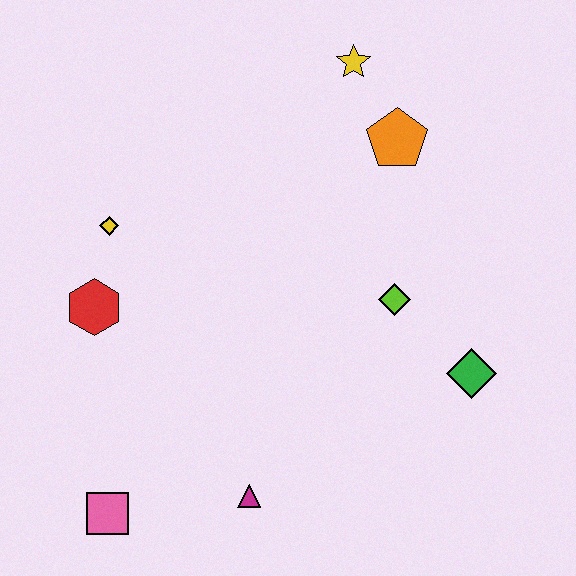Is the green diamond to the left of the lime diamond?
No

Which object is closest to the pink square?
The magenta triangle is closest to the pink square.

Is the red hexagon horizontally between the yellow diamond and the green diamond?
No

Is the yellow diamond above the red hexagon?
Yes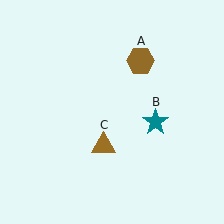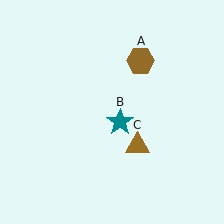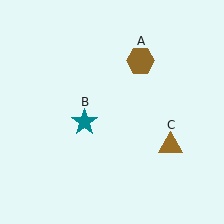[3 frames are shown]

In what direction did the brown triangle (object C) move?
The brown triangle (object C) moved right.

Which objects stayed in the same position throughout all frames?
Brown hexagon (object A) remained stationary.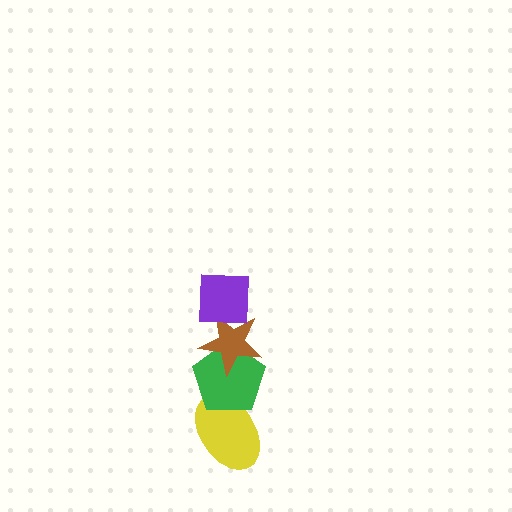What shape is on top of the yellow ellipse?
The green pentagon is on top of the yellow ellipse.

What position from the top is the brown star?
The brown star is 2nd from the top.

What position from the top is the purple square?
The purple square is 1st from the top.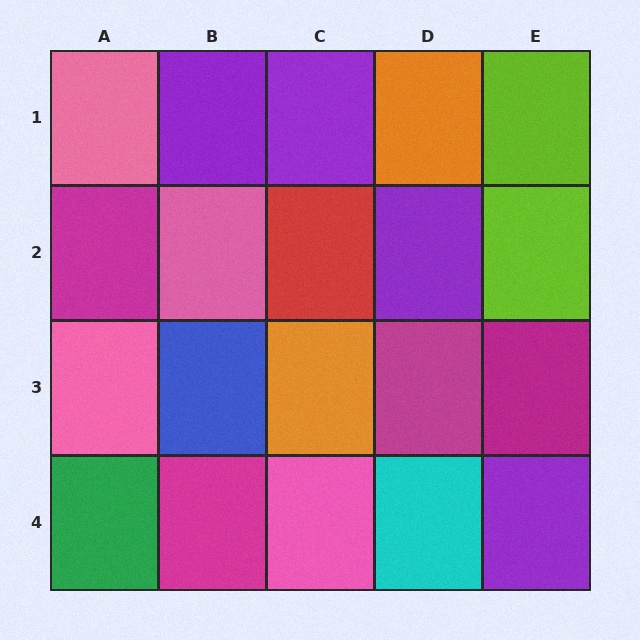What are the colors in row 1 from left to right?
Pink, purple, purple, orange, lime.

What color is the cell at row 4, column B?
Magenta.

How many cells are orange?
2 cells are orange.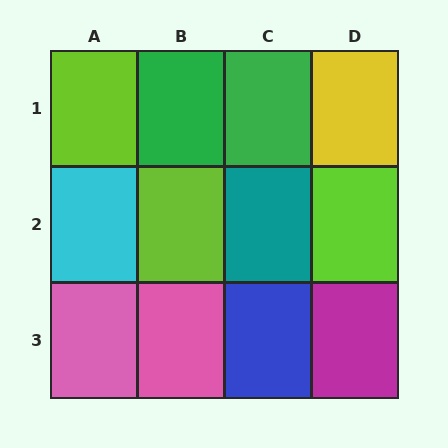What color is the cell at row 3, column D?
Magenta.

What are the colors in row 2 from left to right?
Cyan, lime, teal, lime.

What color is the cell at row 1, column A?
Lime.